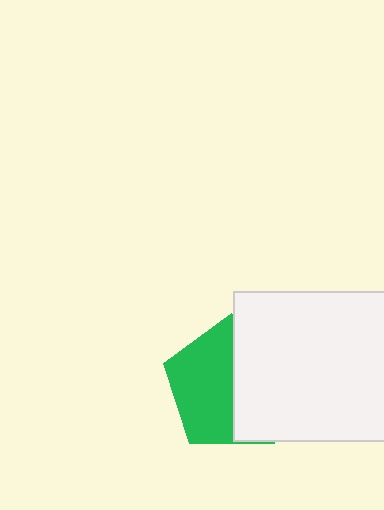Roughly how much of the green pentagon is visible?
About half of it is visible (roughly 52%).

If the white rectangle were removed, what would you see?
You would see the complete green pentagon.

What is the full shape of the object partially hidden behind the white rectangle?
The partially hidden object is a green pentagon.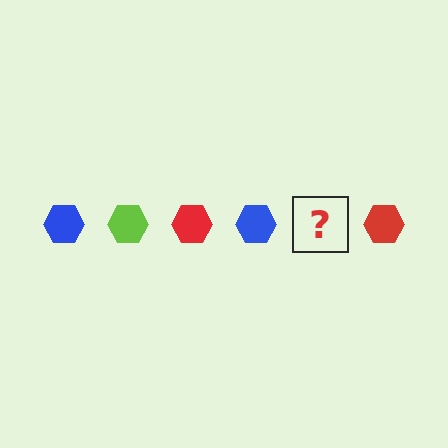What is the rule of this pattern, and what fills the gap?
The rule is that the pattern cycles through blue, lime, red hexagons. The gap should be filled with a lime hexagon.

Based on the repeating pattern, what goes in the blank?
The blank should be a lime hexagon.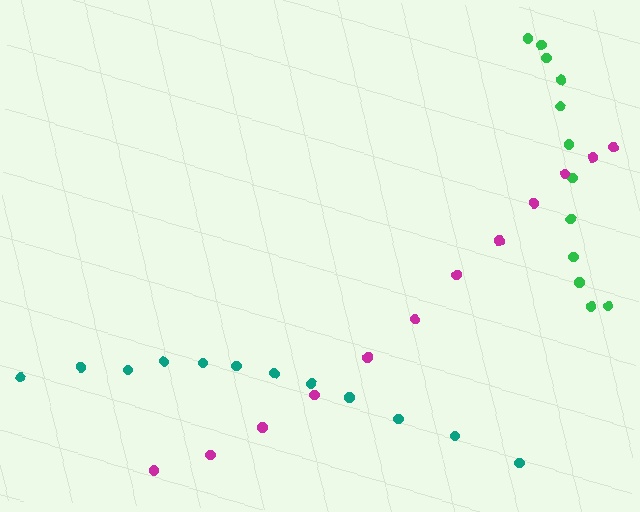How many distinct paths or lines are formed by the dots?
There are 3 distinct paths.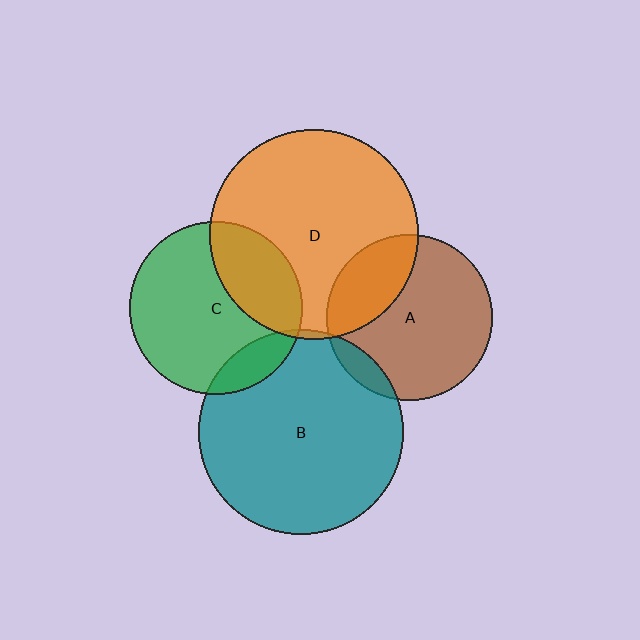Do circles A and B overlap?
Yes.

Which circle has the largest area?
Circle D (orange).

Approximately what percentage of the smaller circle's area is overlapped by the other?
Approximately 10%.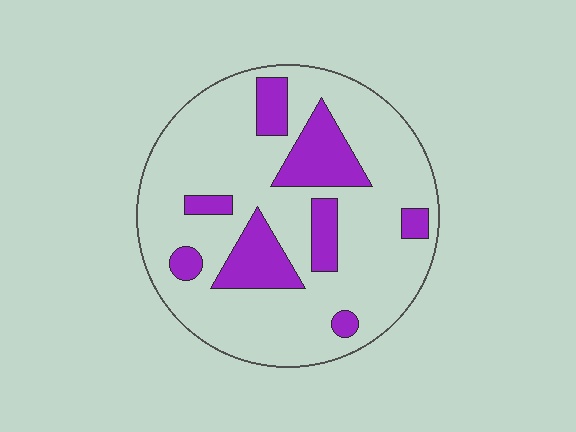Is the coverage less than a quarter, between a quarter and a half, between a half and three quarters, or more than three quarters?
Less than a quarter.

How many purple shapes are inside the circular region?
8.